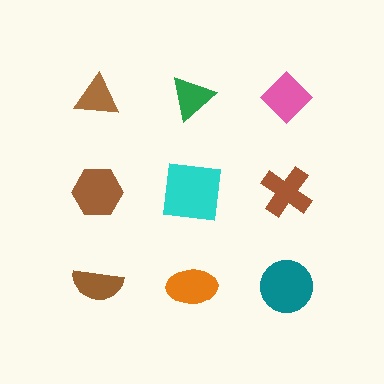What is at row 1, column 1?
A brown triangle.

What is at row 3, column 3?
A teal circle.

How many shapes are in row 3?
3 shapes.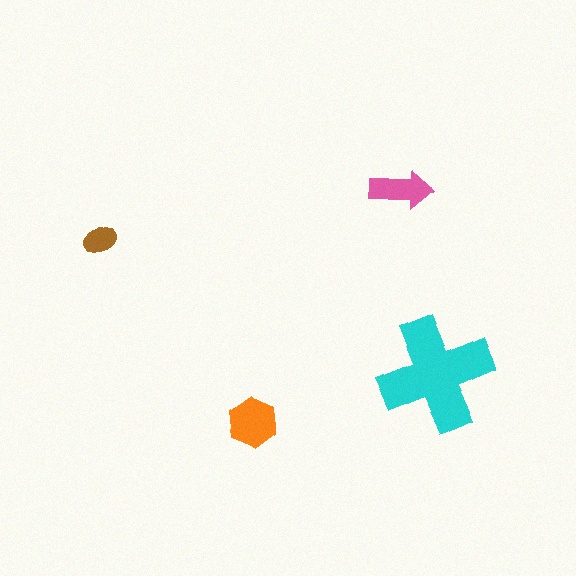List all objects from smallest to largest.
The brown ellipse, the pink arrow, the orange hexagon, the cyan cross.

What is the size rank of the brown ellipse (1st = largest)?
4th.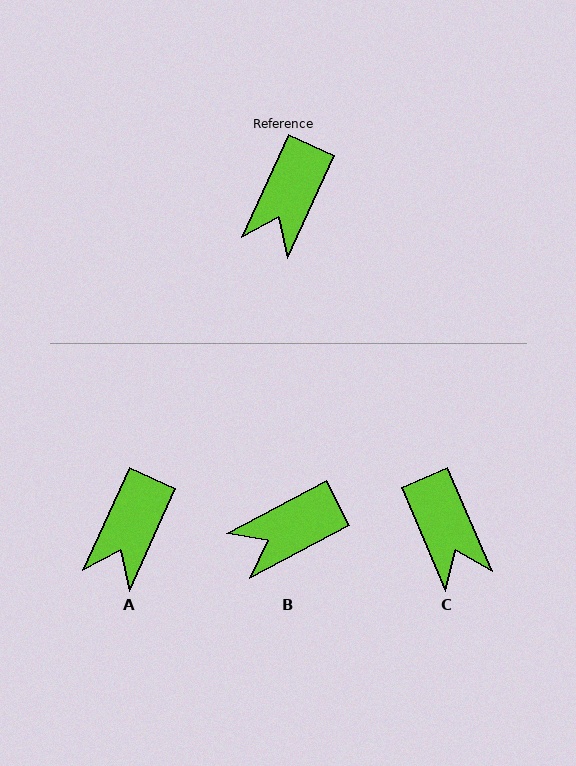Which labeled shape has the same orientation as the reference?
A.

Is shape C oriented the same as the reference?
No, it is off by about 47 degrees.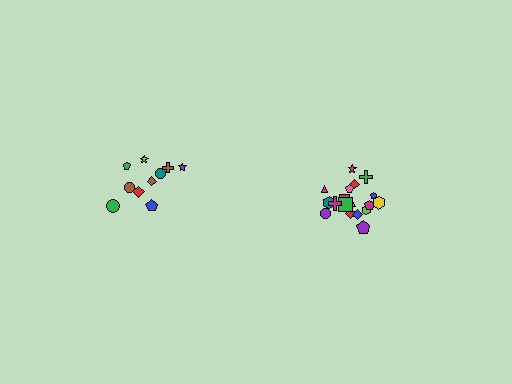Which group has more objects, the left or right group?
The right group.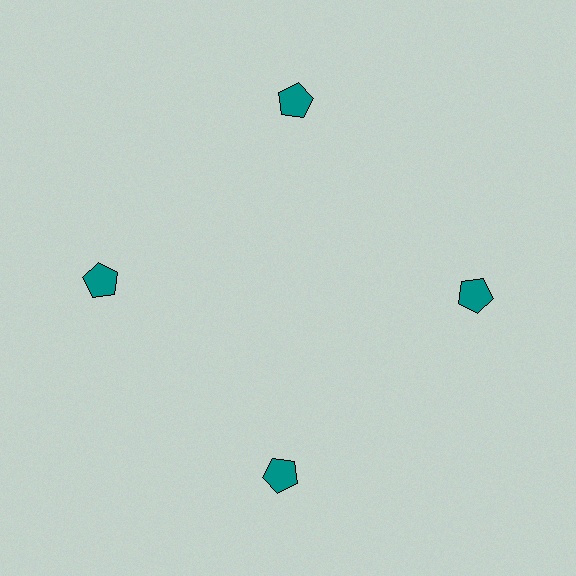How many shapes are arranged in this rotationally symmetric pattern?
There are 4 shapes, arranged in 4 groups of 1.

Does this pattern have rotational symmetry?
Yes, this pattern has 4-fold rotational symmetry. It looks the same after rotating 90 degrees around the center.